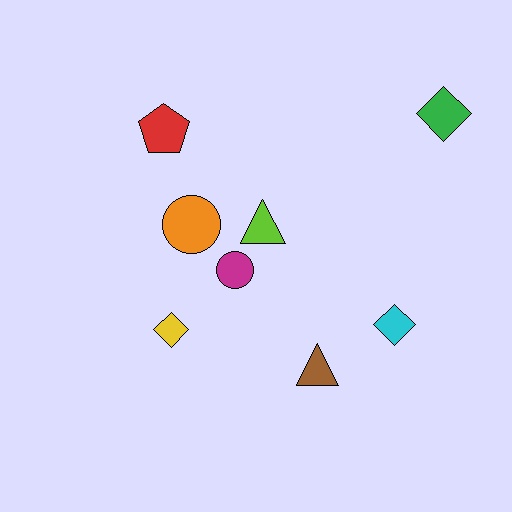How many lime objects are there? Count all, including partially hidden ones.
There is 1 lime object.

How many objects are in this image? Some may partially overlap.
There are 8 objects.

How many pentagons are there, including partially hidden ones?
There is 1 pentagon.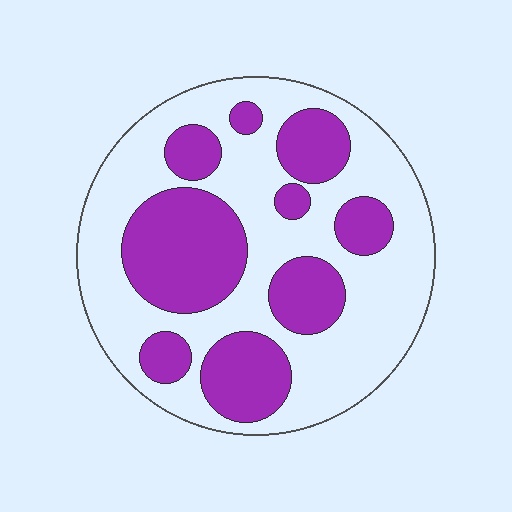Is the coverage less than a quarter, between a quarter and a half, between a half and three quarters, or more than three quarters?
Between a quarter and a half.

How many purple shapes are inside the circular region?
9.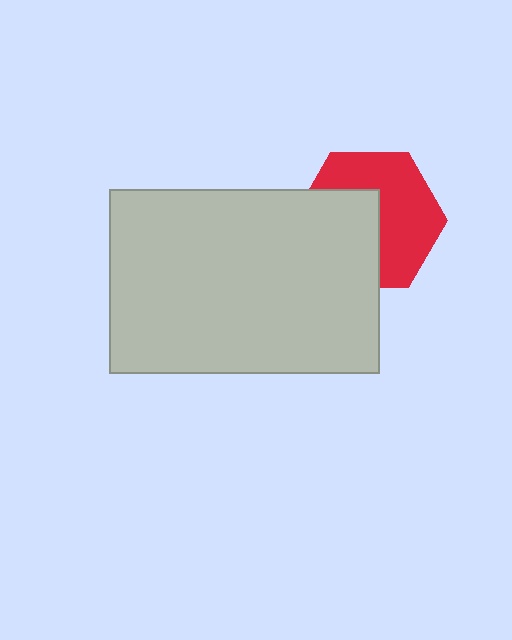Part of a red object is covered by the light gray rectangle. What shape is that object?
It is a hexagon.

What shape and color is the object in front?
The object in front is a light gray rectangle.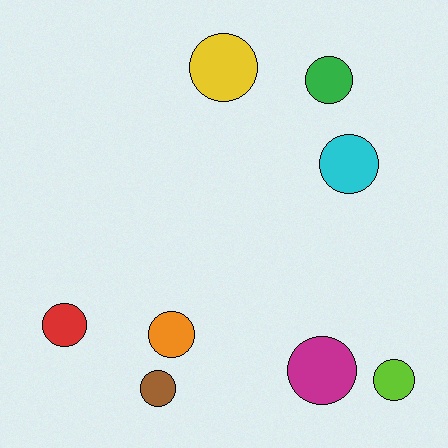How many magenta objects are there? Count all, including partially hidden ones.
There is 1 magenta object.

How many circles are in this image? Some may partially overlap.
There are 8 circles.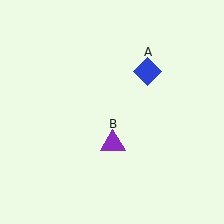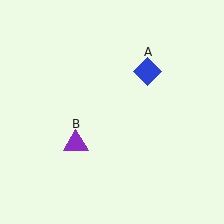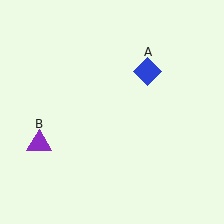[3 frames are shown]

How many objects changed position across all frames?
1 object changed position: purple triangle (object B).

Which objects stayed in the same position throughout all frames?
Blue diamond (object A) remained stationary.